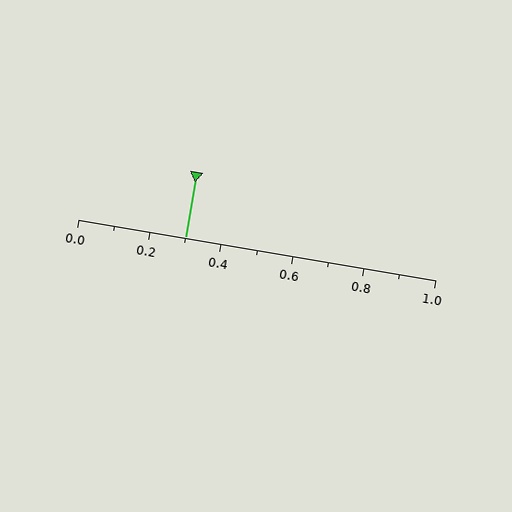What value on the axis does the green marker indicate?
The marker indicates approximately 0.3.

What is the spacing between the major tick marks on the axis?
The major ticks are spaced 0.2 apart.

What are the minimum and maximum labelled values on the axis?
The axis runs from 0.0 to 1.0.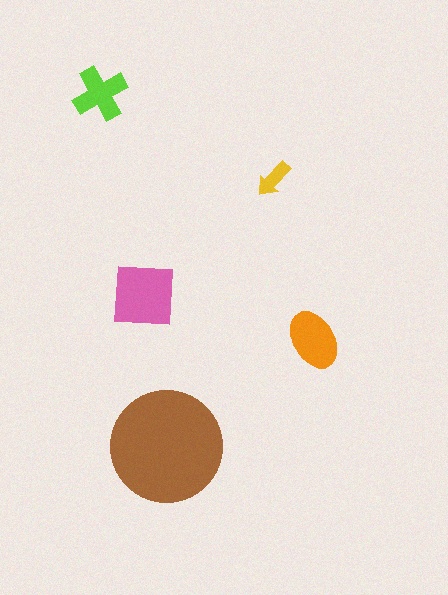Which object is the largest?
The brown circle.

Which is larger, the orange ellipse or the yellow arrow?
The orange ellipse.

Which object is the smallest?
The yellow arrow.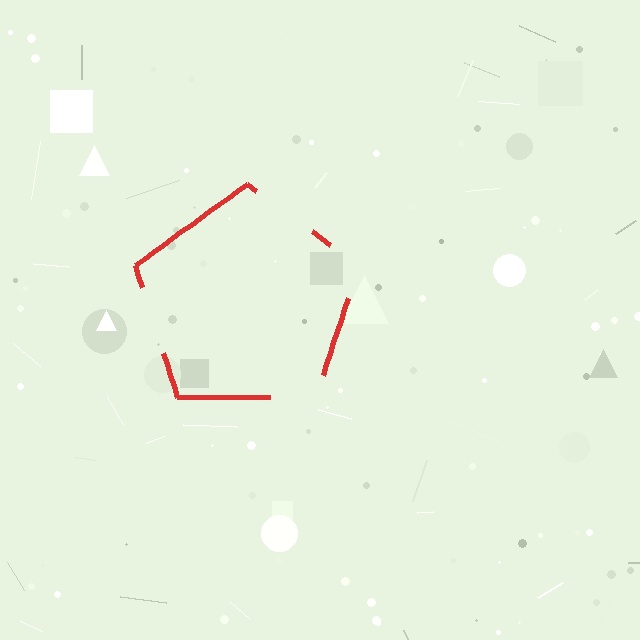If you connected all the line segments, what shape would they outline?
They would outline a pentagon.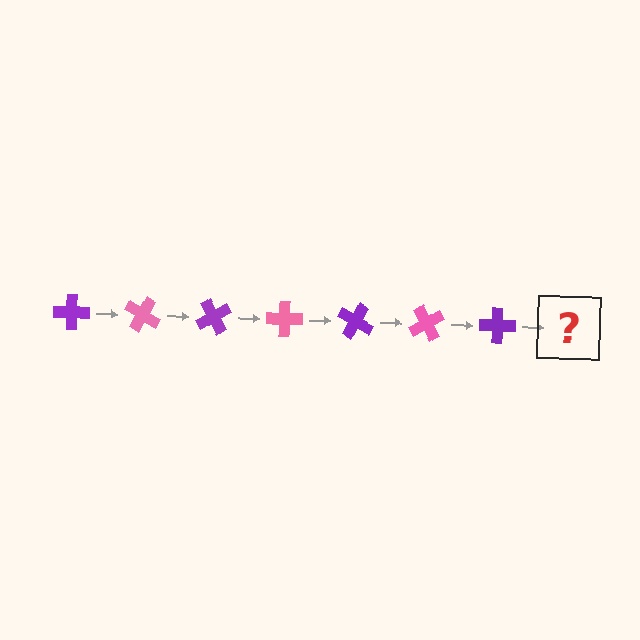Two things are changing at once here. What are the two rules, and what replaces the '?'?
The two rules are that it rotates 30 degrees each step and the color cycles through purple and pink. The '?' should be a pink cross, rotated 210 degrees from the start.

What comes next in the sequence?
The next element should be a pink cross, rotated 210 degrees from the start.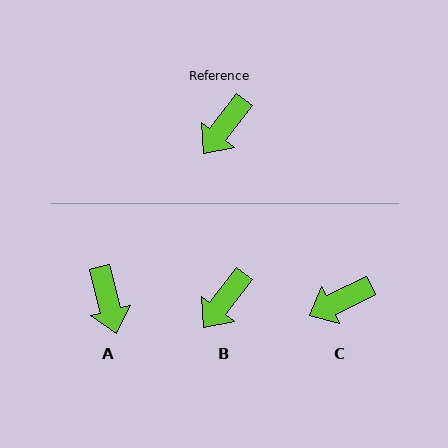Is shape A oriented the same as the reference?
No, it is off by about 52 degrees.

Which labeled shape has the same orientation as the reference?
B.